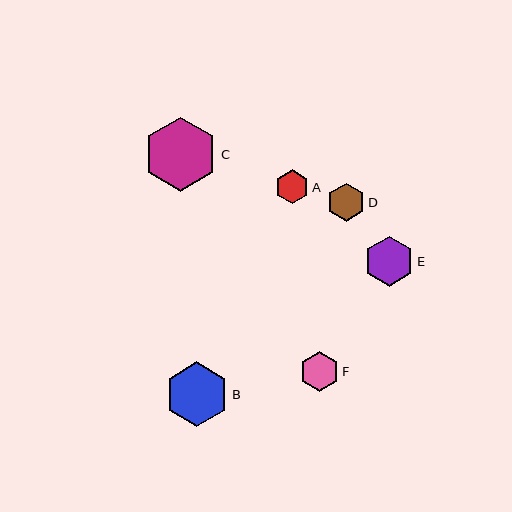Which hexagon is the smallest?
Hexagon A is the smallest with a size of approximately 34 pixels.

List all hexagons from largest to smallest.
From largest to smallest: C, B, E, F, D, A.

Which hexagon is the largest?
Hexagon C is the largest with a size of approximately 74 pixels.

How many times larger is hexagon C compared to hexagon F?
Hexagon C is approximately 1.9 times the size of hexagon F.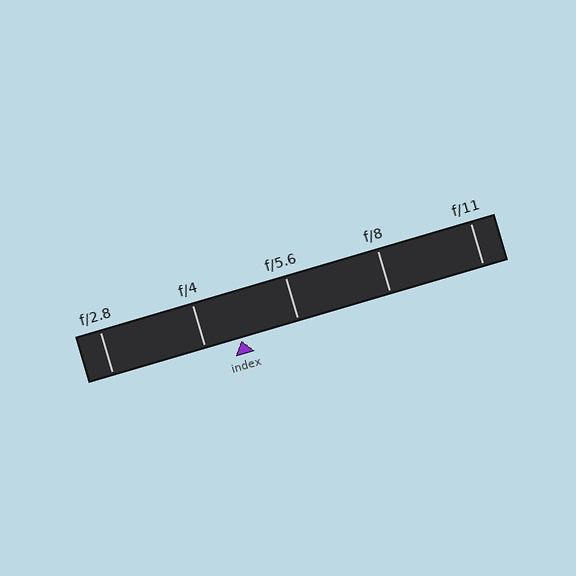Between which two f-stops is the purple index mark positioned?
The index mark is between f/4 and f/5.6.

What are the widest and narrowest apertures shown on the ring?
The widest aperture shown is f/2.8 and the narrowest is f/11.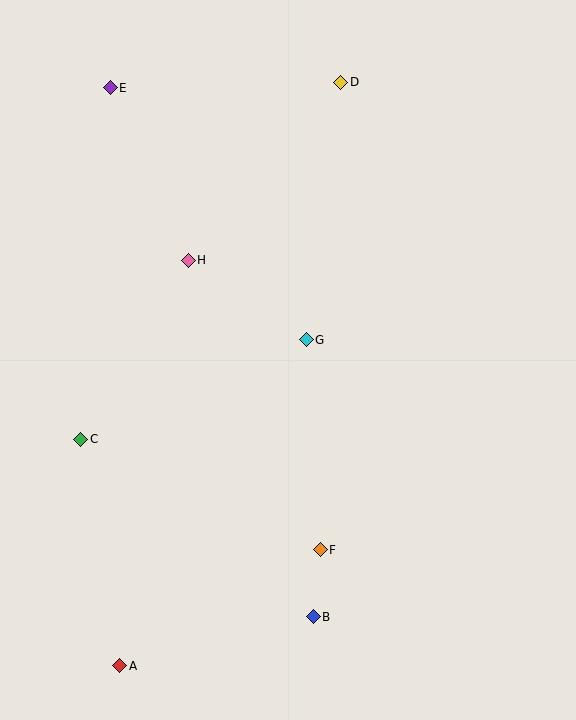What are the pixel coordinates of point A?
Point A is at (120, 666).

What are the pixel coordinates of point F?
Point F is at (320, 550).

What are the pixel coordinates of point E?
Point E is at (110, 88).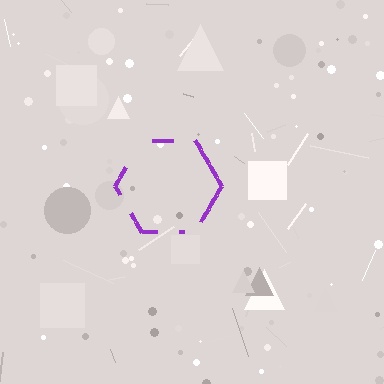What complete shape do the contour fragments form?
The contour fragments form a hexagon.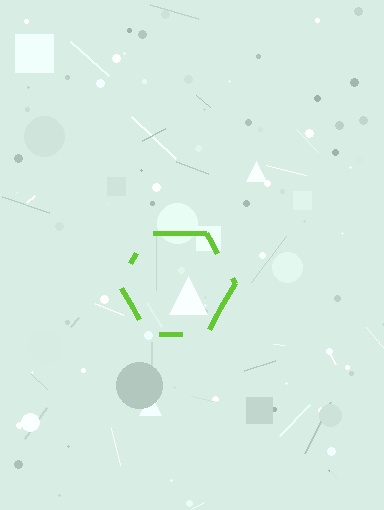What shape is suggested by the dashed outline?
The dashed outline suggests a hexagon.